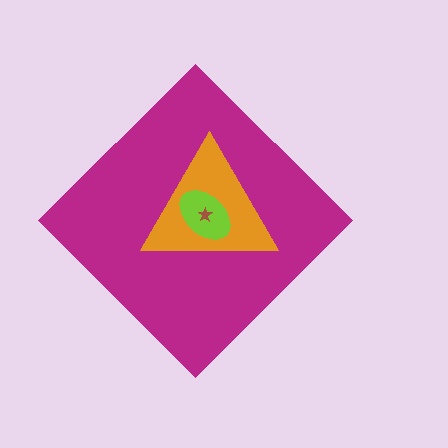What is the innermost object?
The brown star.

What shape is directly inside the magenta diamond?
The orange triangle.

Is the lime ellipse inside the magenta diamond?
Yes.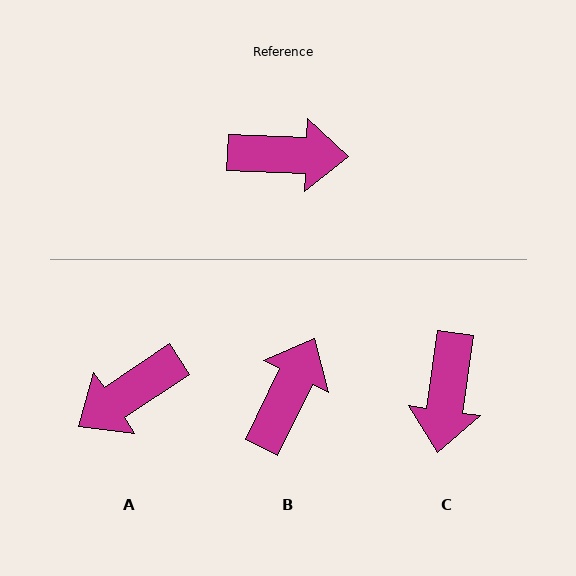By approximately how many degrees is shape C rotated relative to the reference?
Approximately 96 degrees clockwise.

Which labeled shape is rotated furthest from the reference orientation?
A, about 144 degrees away.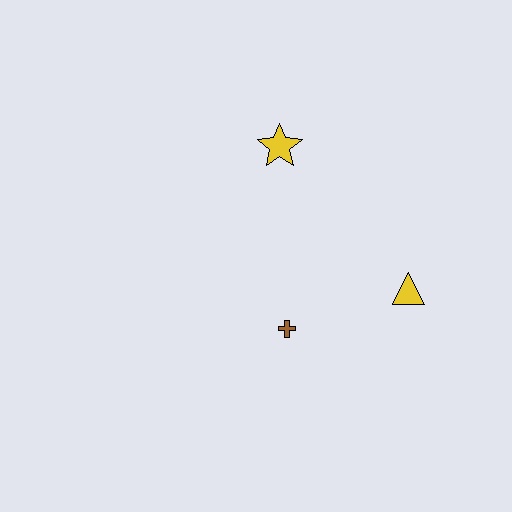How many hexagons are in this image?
There are no hexagons.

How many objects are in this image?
There are 3 objects.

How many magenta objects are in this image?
There are no magenta objects.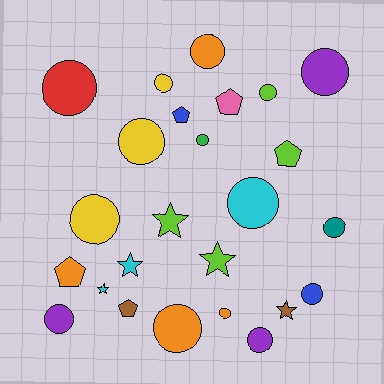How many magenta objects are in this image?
There are no magenta objects.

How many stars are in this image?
There are 5 stars.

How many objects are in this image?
There are 25 objects.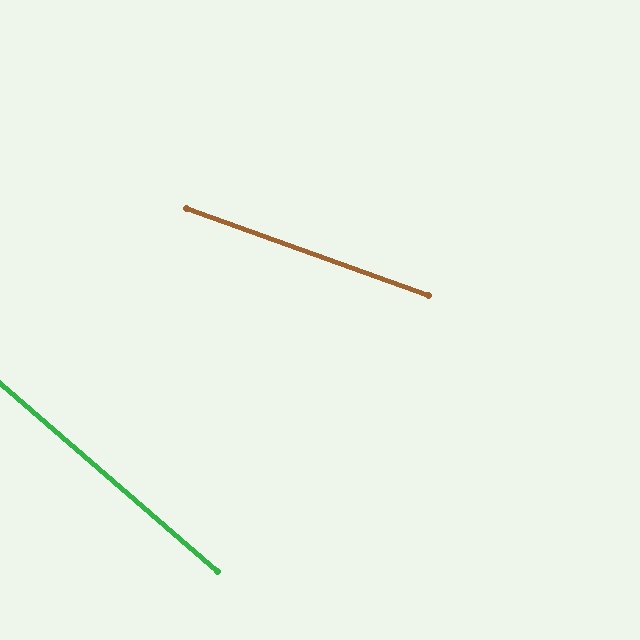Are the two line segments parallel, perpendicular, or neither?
Neither parallel nor perpendicular — they differ by about 21°.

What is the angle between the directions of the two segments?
Approximately 21 degrees.